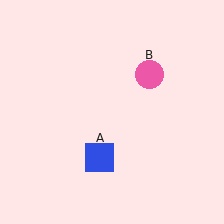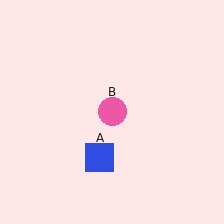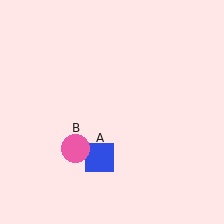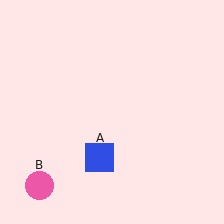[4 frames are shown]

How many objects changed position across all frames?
1 object changed position: pink circle (object B).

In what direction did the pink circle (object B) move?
The pink circle (object B) moved down and to the left.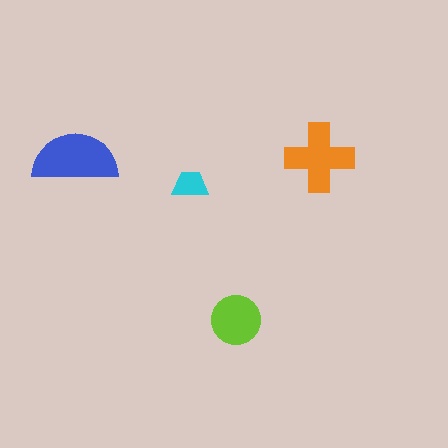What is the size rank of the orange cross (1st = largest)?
2nd.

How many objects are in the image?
There are 4 objects in the image.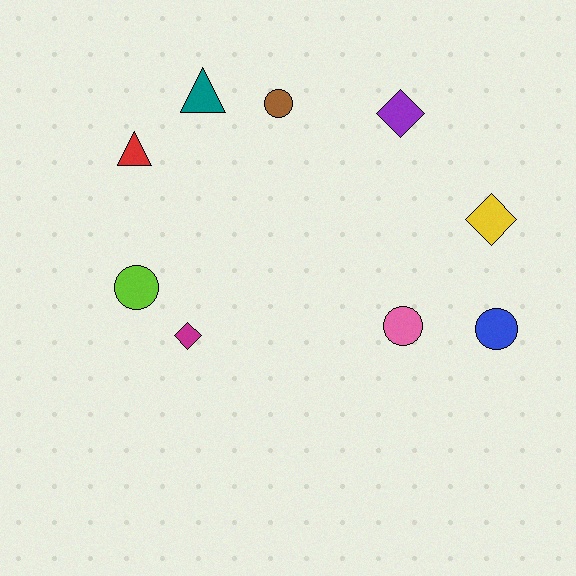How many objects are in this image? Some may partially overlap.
There are 9 objects.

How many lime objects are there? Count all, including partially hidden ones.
There is 1 lime object.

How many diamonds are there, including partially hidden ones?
There are 3 diamonds.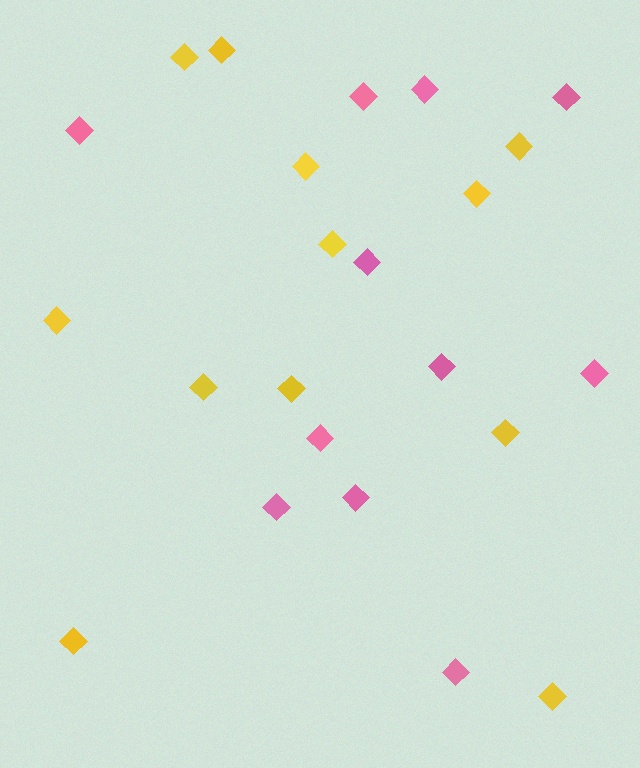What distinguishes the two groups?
There are 2 groups: one group of yellow diamonds (12) and one group of pink diamonds (11).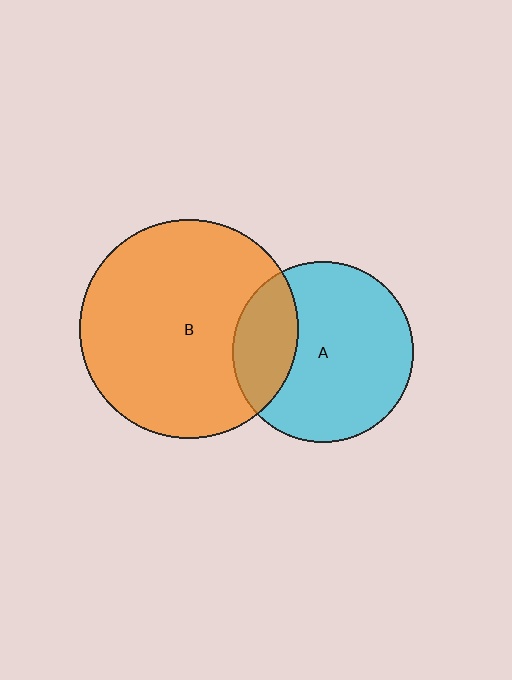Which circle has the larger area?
Circle B (orange).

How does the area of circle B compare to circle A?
Approximately 1.5 times.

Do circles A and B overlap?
Yes.